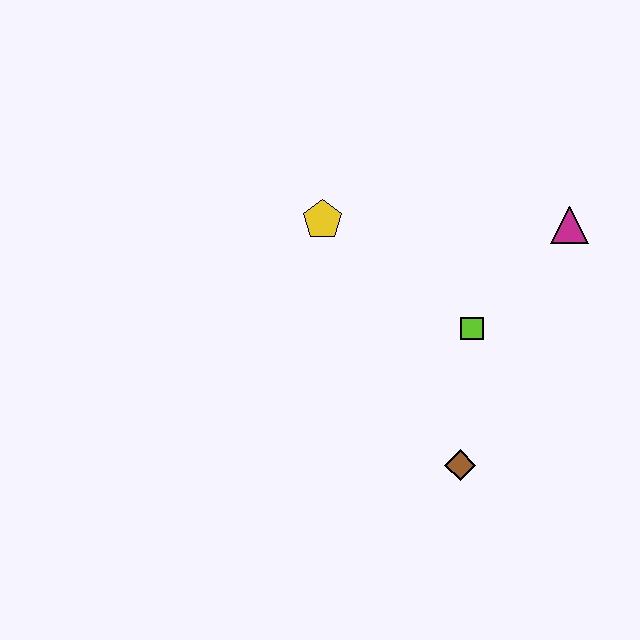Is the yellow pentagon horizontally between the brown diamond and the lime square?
No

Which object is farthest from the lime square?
The yellow pentagon is farthest from the lime square.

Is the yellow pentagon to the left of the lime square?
Yes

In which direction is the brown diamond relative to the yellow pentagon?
The brown diamond is below the yellow pentagon.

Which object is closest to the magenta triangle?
The lime square is closest to the magenta triangle.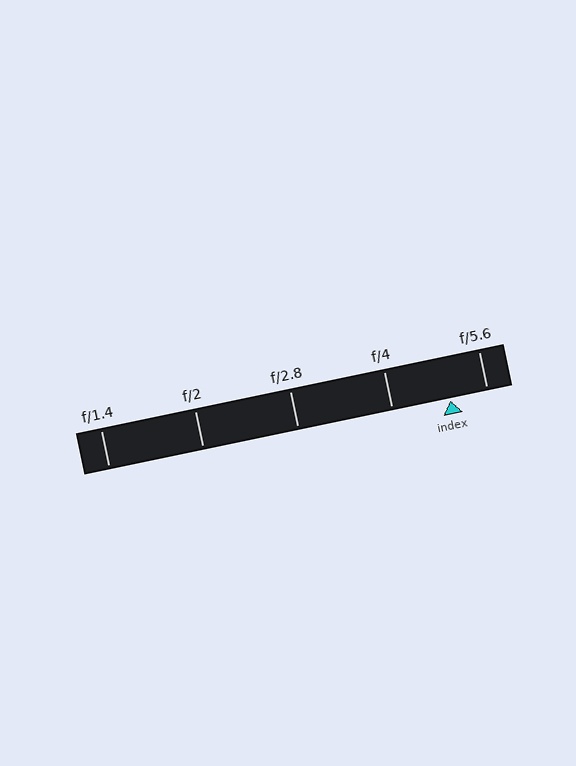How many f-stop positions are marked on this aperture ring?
There are 5 f-stop positions marked.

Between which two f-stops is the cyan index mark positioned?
The index mark is between f/4 and f/5.6.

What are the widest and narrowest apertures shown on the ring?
The widest aperture shown is f/1.4 and the narrowest is f/5.6.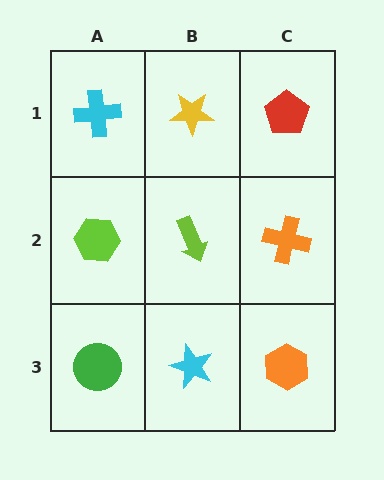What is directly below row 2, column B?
A cyan star.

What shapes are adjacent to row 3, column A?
A lime hexagon (row 2, column A), a cyan star (row 3, column B).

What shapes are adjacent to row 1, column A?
A lime hexagon (row 2, column A), a yellow star (row 1, column B).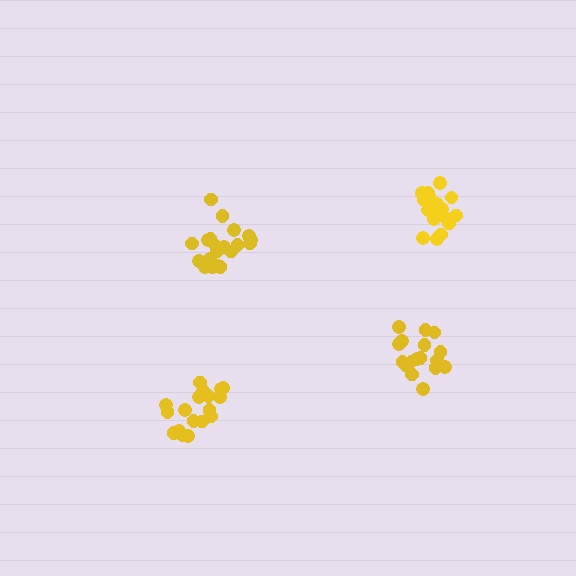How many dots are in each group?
Group 1: 19 dots, Group 2: 20 dots, Group 3: 20 dots, Group 4: 17 dots (76 total).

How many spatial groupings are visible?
There are 4 spatial groupings.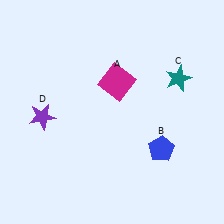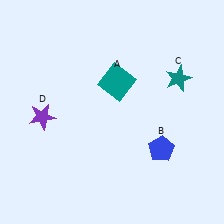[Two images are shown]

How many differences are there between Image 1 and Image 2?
There is 1 difference between the two images.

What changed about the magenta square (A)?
In Image 1, A is magenta. In Image 2, it changed to teal.